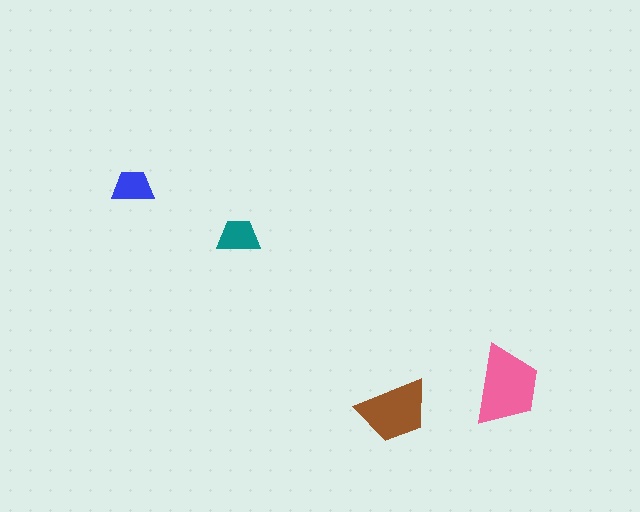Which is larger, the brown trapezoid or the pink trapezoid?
The pink one.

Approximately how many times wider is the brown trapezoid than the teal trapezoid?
About 1.5 times wider.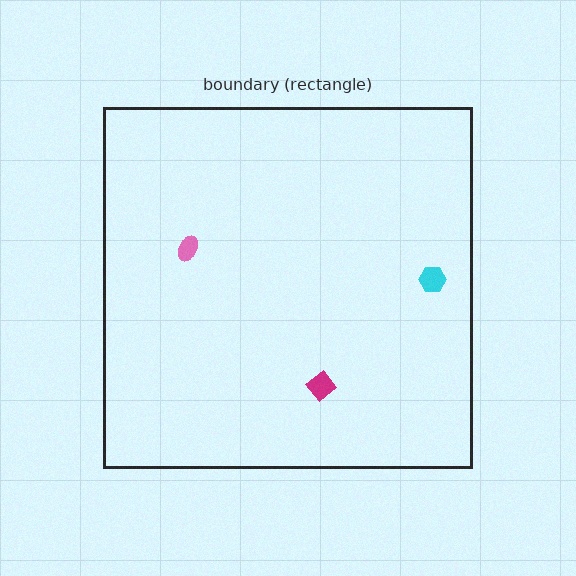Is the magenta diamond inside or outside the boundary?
Inside.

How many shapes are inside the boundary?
3 inside, 0 outside.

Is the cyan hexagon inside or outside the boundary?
Inside.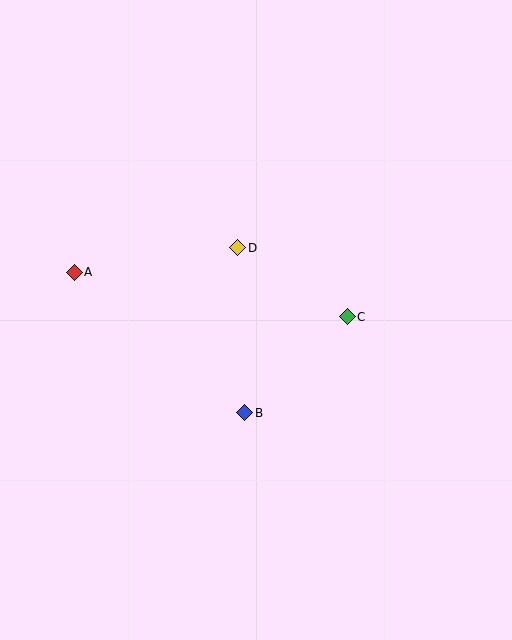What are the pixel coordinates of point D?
Point D is at (238, 248).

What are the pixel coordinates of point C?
Point C is at (347, 317).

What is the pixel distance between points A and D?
The distance between A and D is 166 pixels.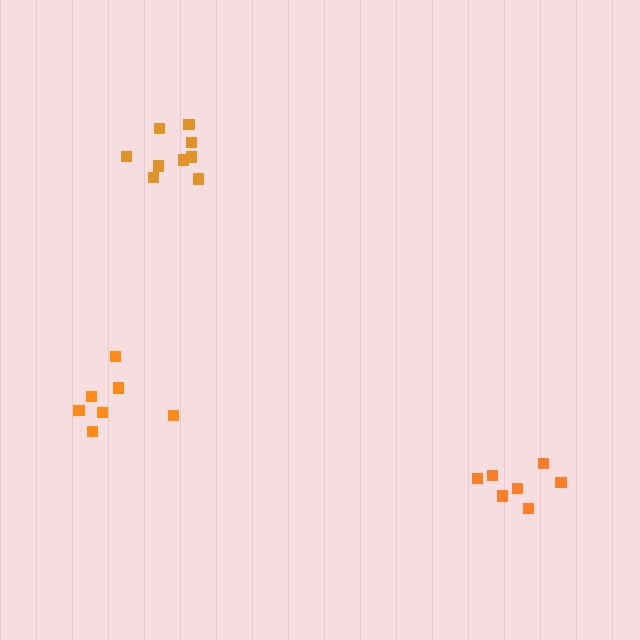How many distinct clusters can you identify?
There are 3 distinct clusters.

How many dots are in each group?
Group 1: 9 dots, Group 2: 7 dots, Group 3: 7 dots (23 total).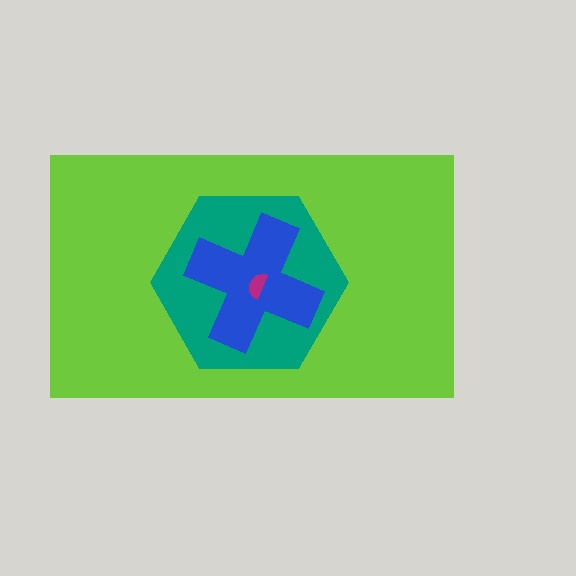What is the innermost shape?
The magenta semicircle.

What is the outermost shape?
The lime rectangle.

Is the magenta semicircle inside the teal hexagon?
Yes.